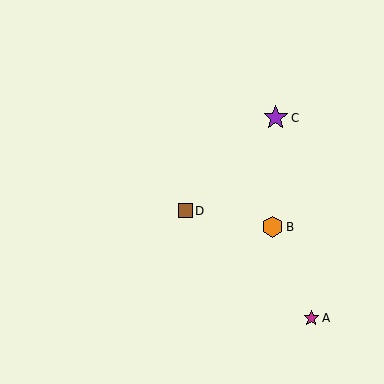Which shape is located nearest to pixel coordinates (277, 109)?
The purple star (labeled C) at (276, 118) is nearest to that location.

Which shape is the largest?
The purple star (labeled C) is the largest.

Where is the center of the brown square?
The center of the brown square is at (185, 211).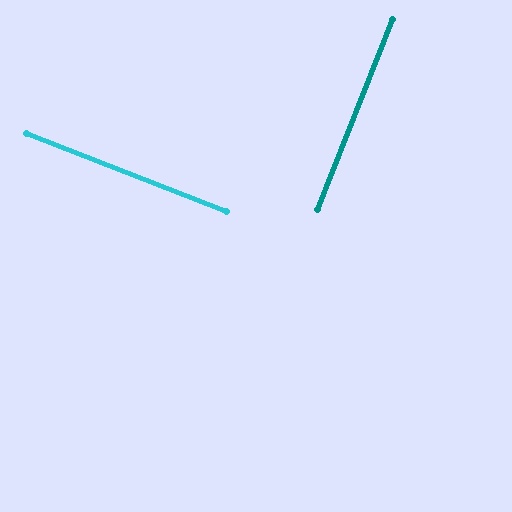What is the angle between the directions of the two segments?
Approximately 90 degrees.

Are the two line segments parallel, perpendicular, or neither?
Perpendicular — they meet at approximately 90°.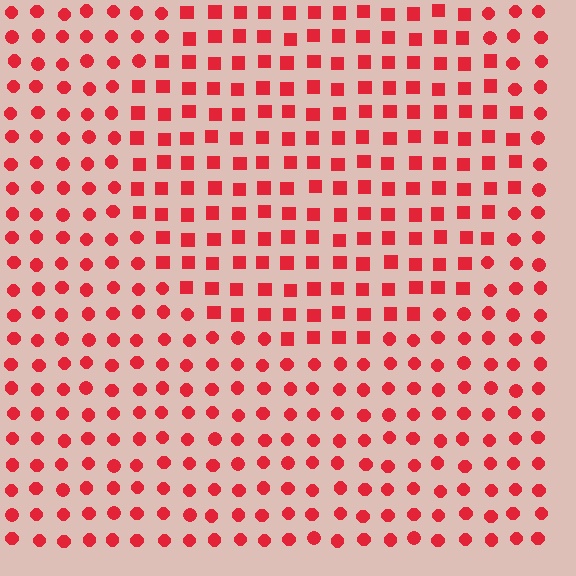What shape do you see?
I see a circle.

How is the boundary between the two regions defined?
The boundary is defined by a change in element shape: squares inside vs. circles outside. All elements share the same color and spacing.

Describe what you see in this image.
The image is filled with small red elements arranged in a uniform grid. A circle-shaped region contains squares, while the surrounding area contains circles. The boundary is defined purely by the change in element shape.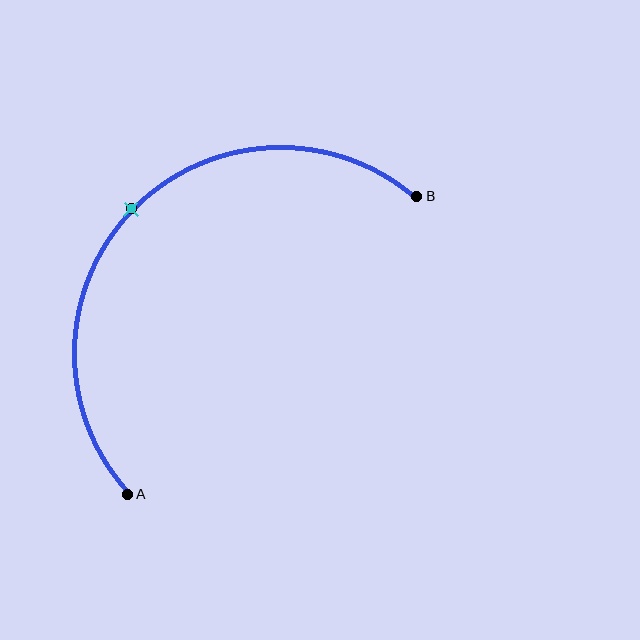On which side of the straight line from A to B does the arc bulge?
The arc bulges above and to the left of the straight line connecting A and B.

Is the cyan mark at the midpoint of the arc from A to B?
Yes. The cyan mark lies on the arc at equal arc-length from both A and B — it is the arc midpoint.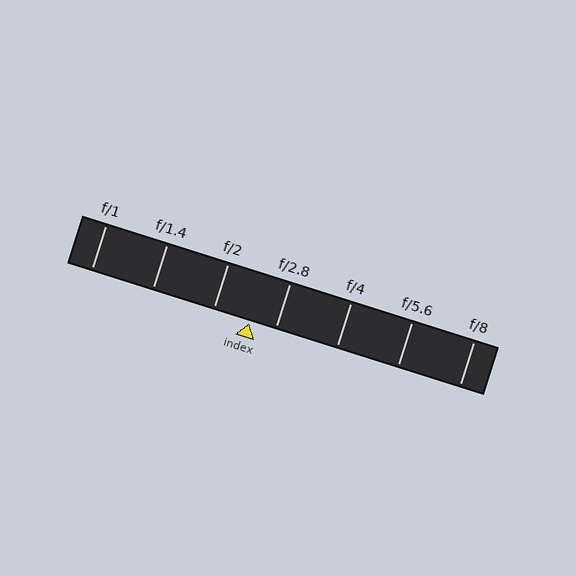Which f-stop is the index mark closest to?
The index mark is closest to f/2.8.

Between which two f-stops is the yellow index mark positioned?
The index mark is between f/2 and f/2.8.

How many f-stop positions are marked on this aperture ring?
There are 7 f-stop positions marked.